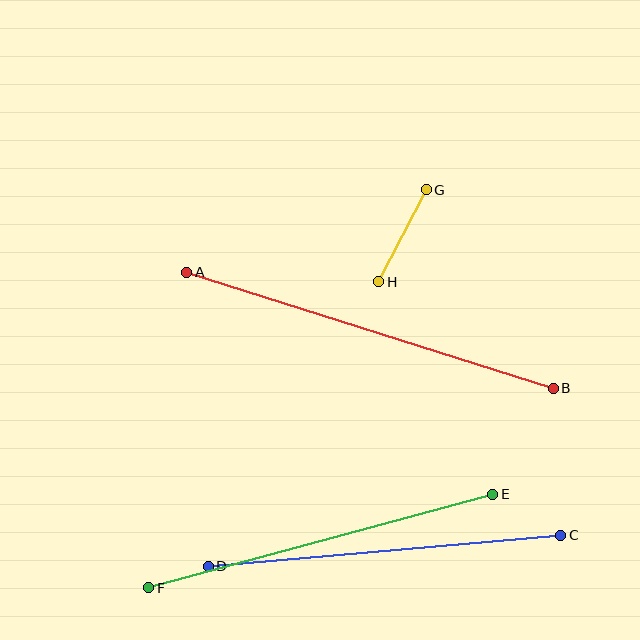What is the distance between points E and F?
The distance is approximately 357 pixels.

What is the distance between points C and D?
The distance is approximately 354 pixels.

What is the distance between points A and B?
The distance is approximately 384 pixels.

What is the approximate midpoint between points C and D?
The midpoint is at approximately (384, 551) pixels.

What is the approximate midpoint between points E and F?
The midpoint is at approximately (321, 541) pixels.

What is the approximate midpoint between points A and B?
The midpoint is at approximately (370, 330) pixels.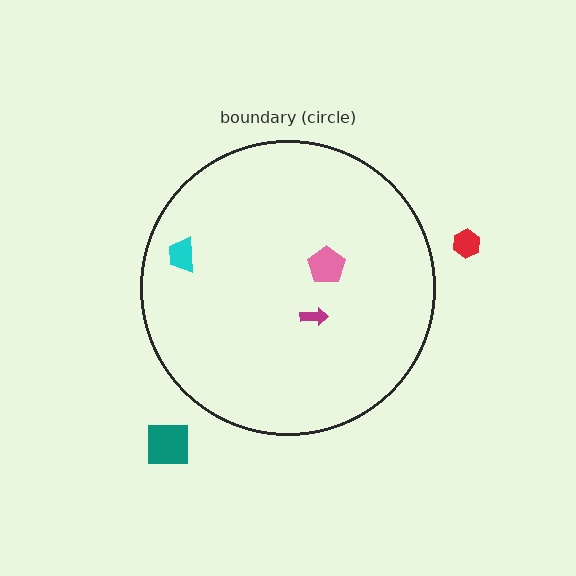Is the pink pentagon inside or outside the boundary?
Inside.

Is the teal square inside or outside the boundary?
Outside.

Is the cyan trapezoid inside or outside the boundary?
Inside.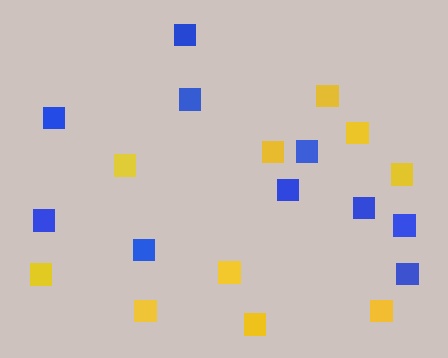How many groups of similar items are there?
There are 2 groups: one group of blue squares (10) and one group of yellow squares (10).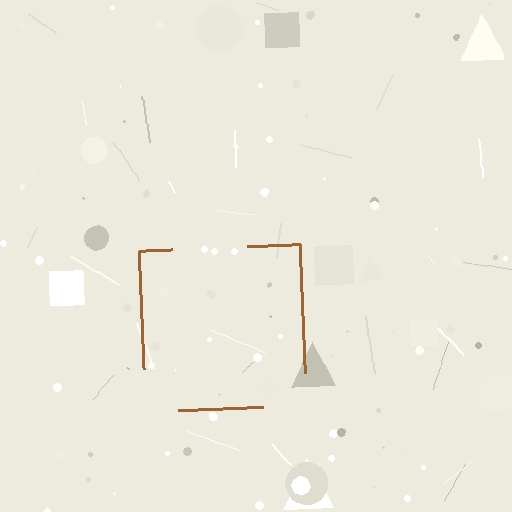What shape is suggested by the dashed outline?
The dashed outline suggests a square.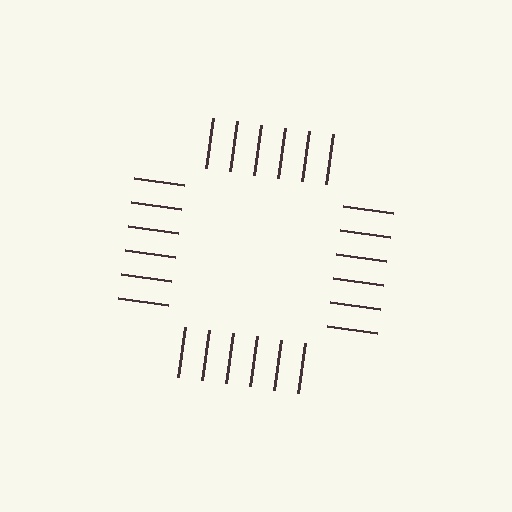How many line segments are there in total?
24 — 6 along each of the 4 edges.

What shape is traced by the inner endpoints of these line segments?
An illusory square — the line segments terminate on its edges but no continuous stroke is drawn.